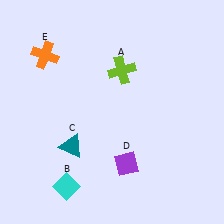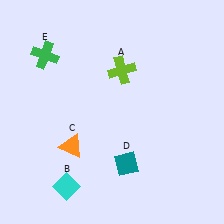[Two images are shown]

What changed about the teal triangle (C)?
In Image 1, C is teal. In Image 2, it changed to orange.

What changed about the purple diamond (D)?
In Image 1, D is purple. In Image 2, it changed to teal.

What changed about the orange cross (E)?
In Image 1, E is orange. In Image 2, it changed to green.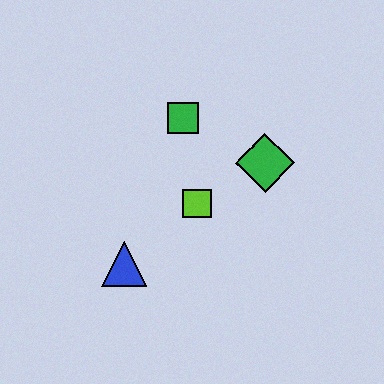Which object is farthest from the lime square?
The blue triangle is farthest from the lime square.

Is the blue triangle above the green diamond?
No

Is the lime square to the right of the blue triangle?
Yes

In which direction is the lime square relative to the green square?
The lime square is below the green square.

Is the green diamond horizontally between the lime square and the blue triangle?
No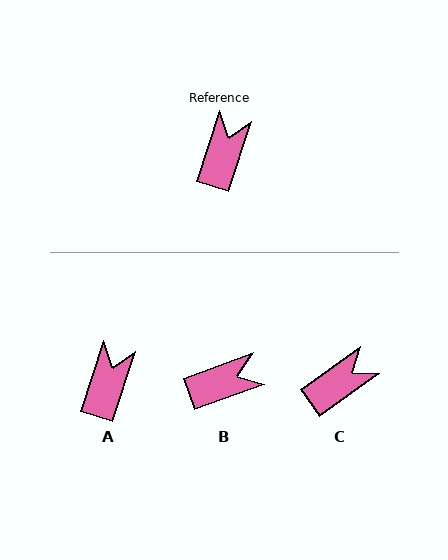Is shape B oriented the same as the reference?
No, it is off by about 52 degrees.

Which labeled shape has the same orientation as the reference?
A.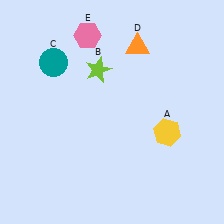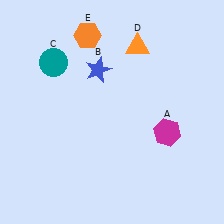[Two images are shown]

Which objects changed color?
A changed from yellow to magenta. B changed from lime to blue. E changed from pink to orange.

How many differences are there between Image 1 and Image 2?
There are 3 differences between the two images.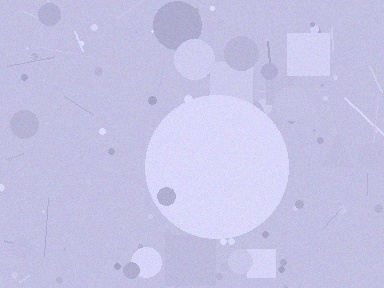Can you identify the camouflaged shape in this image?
The camouflaged shape is a circle.